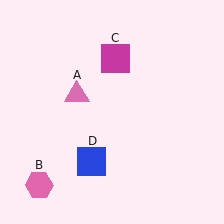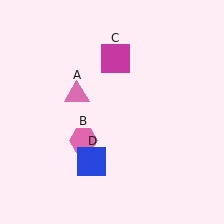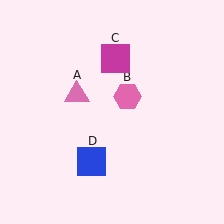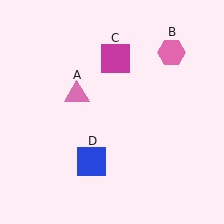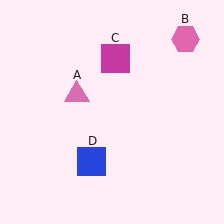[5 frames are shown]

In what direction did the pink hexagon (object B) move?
The pink hexagon (object B) moved up and to the right.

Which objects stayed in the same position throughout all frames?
Pink triangle (object A) and magenta square (object C) and blue square (object D) remained stationary.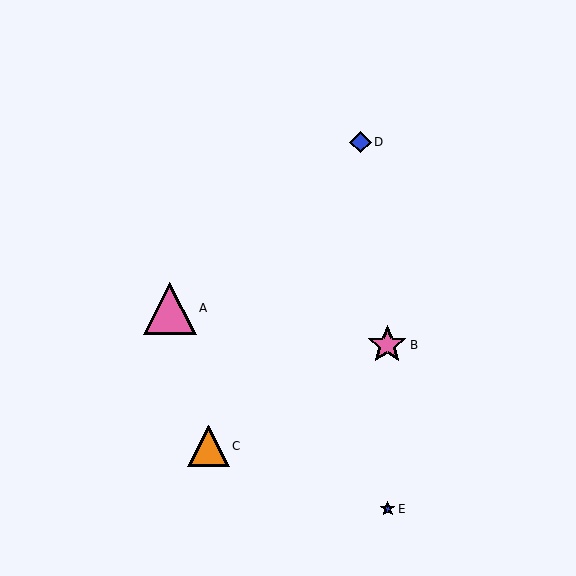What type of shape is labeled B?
Shape B is a pink star.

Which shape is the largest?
The pink triangle (labeled A) is the largest.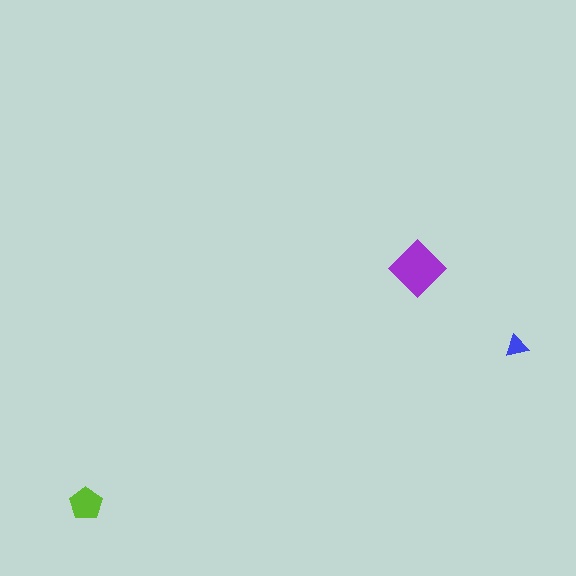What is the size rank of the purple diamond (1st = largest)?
1st.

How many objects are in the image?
There are 3 objects in the image.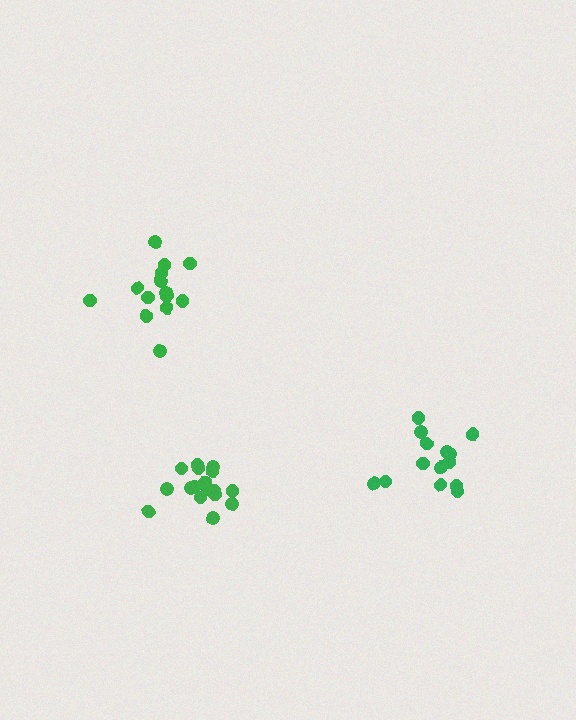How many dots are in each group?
Group 1: 14 dots, Group 2: 17 dots, Group 3: 14 dots (45 total).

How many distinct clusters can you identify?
There are 3 distinct clusters.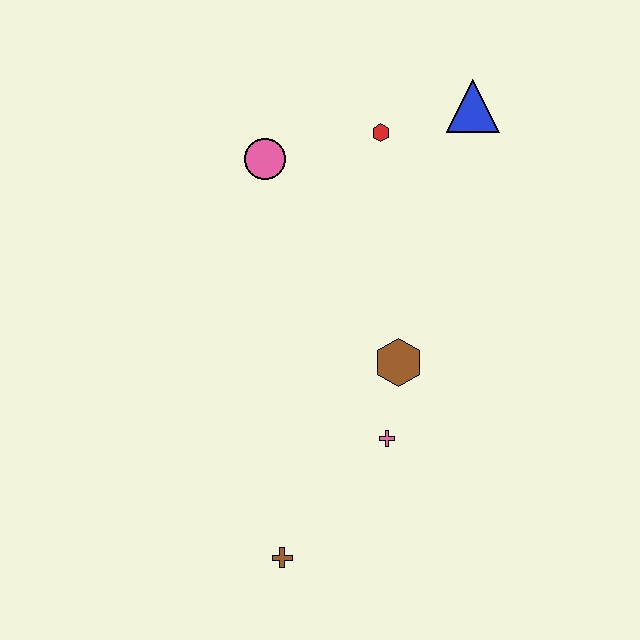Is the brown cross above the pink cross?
No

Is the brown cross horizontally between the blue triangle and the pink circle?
Yes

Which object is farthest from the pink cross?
The blue triangle is farthest from the pink cross.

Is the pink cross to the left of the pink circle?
No